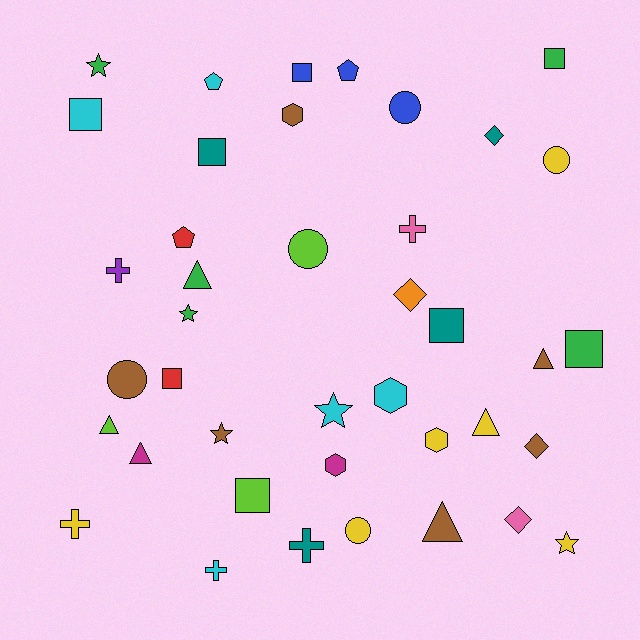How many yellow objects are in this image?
There are 6 yellow objects.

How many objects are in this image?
There are 40 objects.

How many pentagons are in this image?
There are 3 pentagons.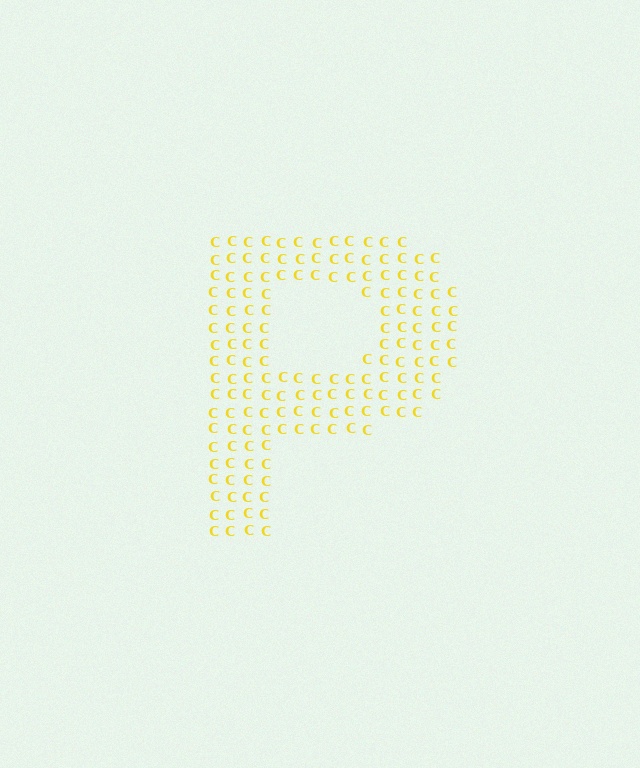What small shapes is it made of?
It is made of small letter C's.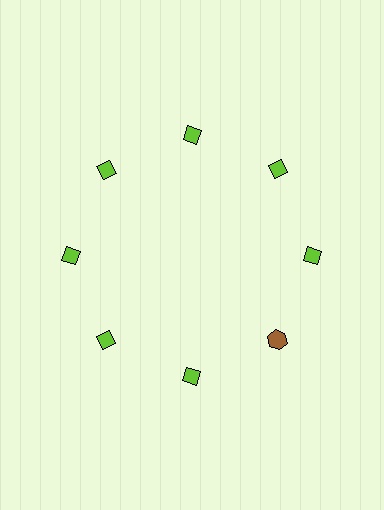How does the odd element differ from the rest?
It differs in both color (brown instead of lime) and shape (hexagon instead of diamond).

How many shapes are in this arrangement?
There are 8 shapes arranged in a ring pattern.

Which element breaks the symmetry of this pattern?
The brown hexagon at roughly the 4 o'clock position breaks the symmetry. All other shapes are lime diamonds.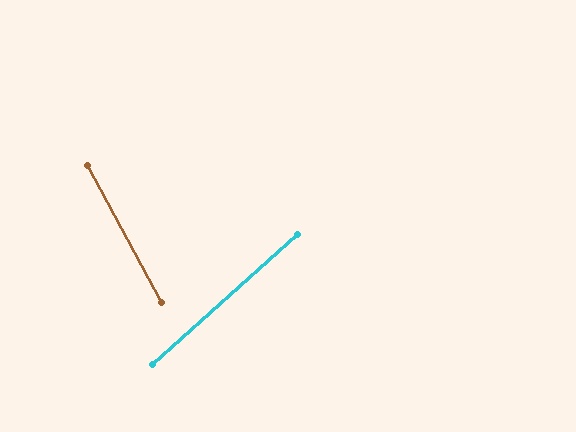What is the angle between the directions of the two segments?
Approximately 77 degrees.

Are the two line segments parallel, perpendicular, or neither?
Neither parallel nor perpendicular — they differ by about 77°.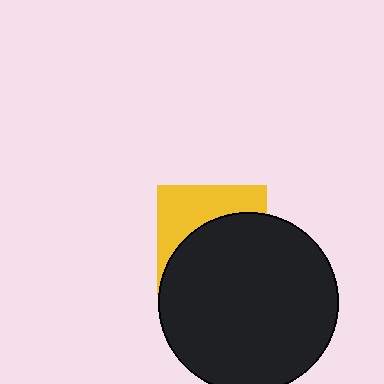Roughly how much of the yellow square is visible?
A small part of it is visible (roughly 39%).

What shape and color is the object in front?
The object in front is a black circle.